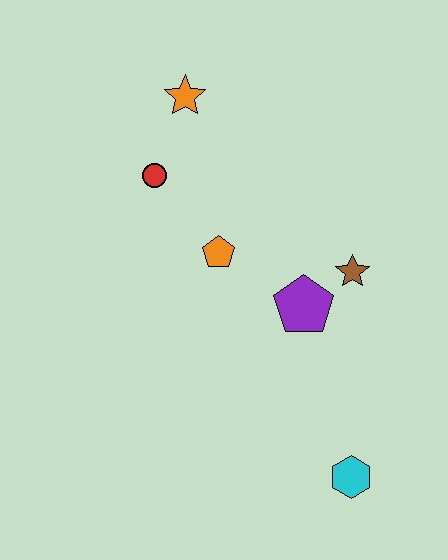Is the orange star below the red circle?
No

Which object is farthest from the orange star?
The cyan hexagon is farthest from the orange star.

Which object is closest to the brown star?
The purple pentagon is closest to the brown star.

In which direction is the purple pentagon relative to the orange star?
The purple pentagon is below the orange star.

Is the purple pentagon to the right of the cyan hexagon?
No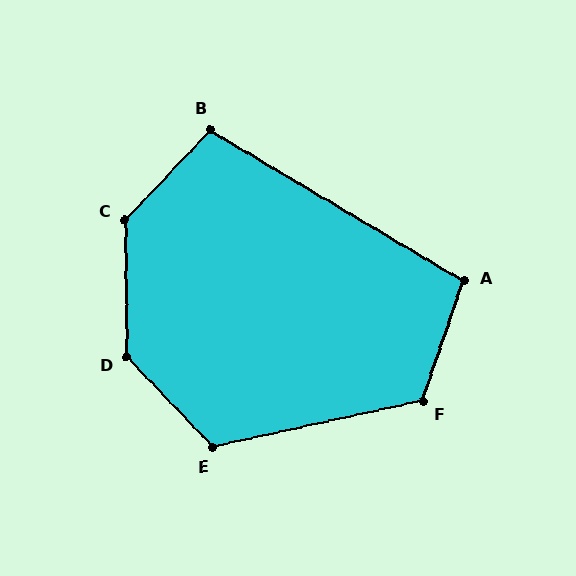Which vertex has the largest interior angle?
C, at approximately 136 degrees.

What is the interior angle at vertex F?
Approximately 121 degrees (obtuse).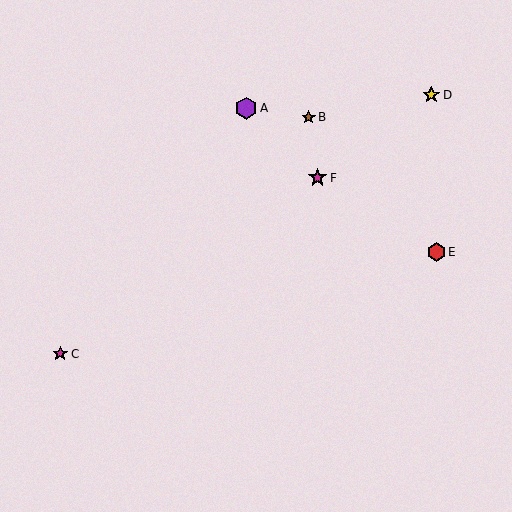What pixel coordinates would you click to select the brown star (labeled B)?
Click at (309, 117) to select the brown star B.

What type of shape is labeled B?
Shape B is a brown star.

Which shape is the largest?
The purple hexagon (labeled A) is the largest.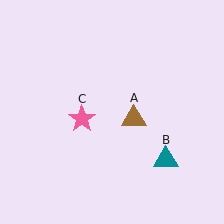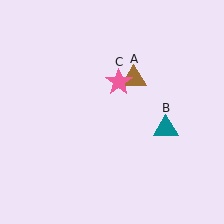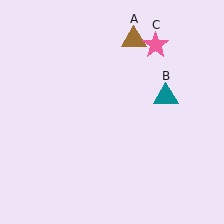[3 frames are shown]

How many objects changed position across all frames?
3 objects changed position: brown triangle (object A), teal triangle (object B), pink star (object C).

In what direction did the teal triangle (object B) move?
The teal triangle (object B) moved up.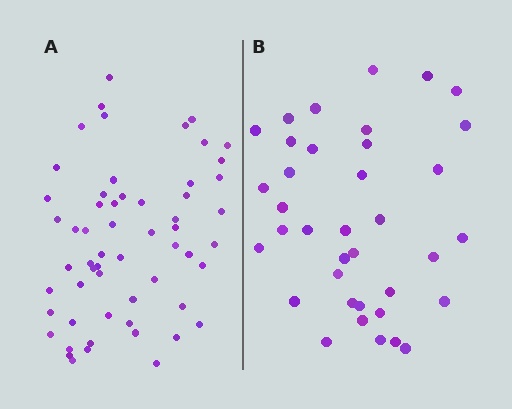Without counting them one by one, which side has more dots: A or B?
Region A (the left region) has more dots.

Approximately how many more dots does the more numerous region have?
Region A has approximately 20 more dots than region B.